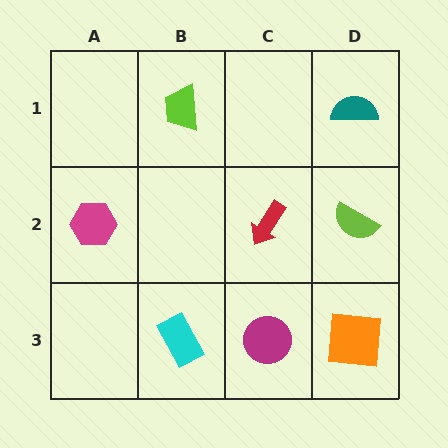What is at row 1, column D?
A teal semicircle.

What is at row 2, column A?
A magenta hexagon.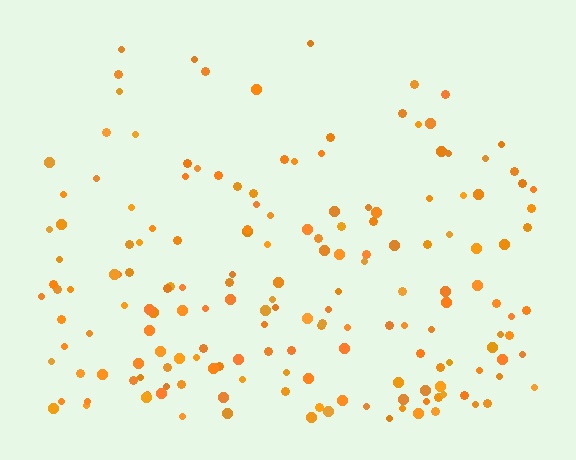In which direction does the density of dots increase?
From top to bottom, with the bottom side densest.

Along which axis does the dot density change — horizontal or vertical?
Vertical.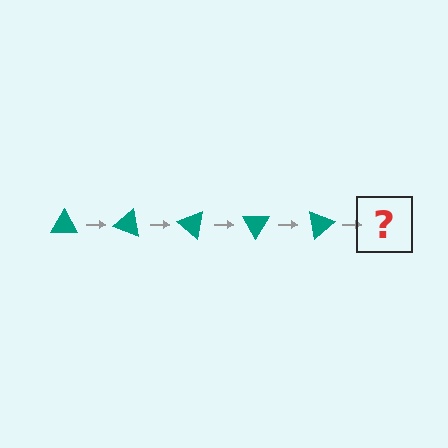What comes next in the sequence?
The next element should be a teal triangle rotated 100 degrees.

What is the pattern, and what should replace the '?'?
The pattern is that the triangle rotates 20 degrees each step. The '?' should be a teal triangle rotated 100 degrees.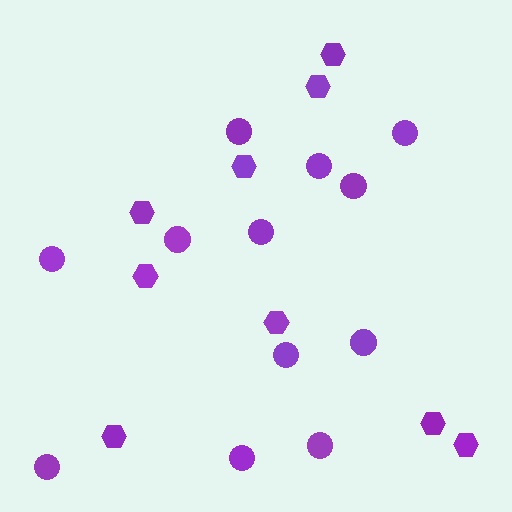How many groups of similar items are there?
There are 2 groups: one group of circles (12) and one group of hexagons (9).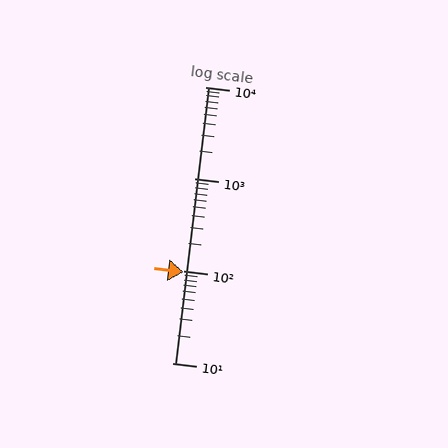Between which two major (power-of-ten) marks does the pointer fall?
The pointer is between 10 and 100.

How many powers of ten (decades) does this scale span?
The scale spans 3 decades, from 10 to 10000.